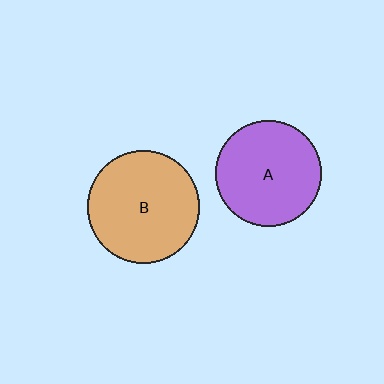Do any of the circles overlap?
No, none of the circles overlap.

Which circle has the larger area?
Circle B (orange).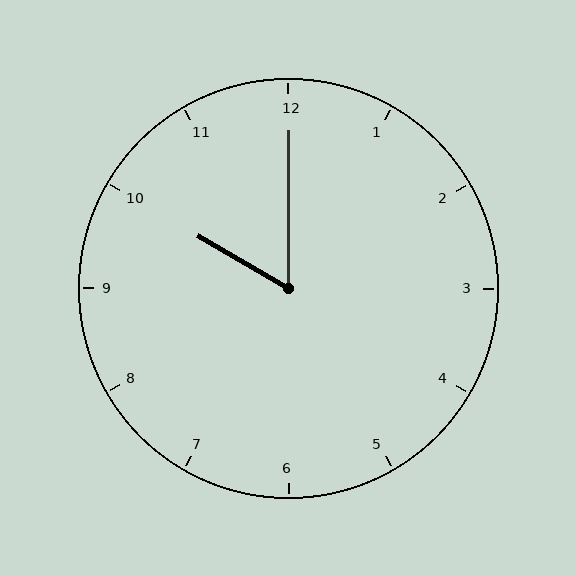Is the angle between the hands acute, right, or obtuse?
It is acute.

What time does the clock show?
10:00.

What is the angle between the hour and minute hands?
Approximately 60 degrees.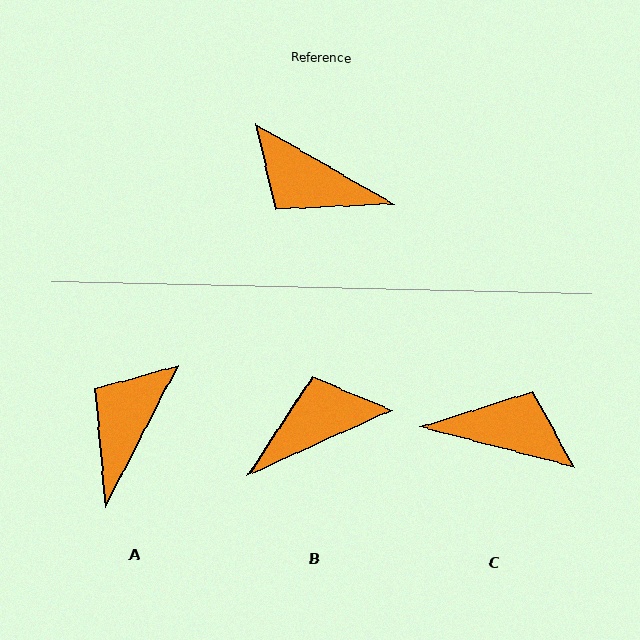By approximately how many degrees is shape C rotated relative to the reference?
Approximately 165 degrees clockwise.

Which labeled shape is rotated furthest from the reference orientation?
C, about 165 degrees away.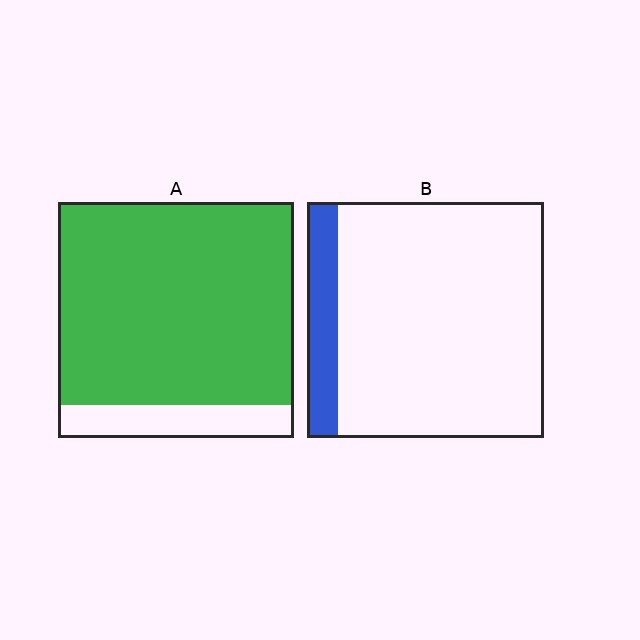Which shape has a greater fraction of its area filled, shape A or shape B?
Shape A.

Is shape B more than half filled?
No.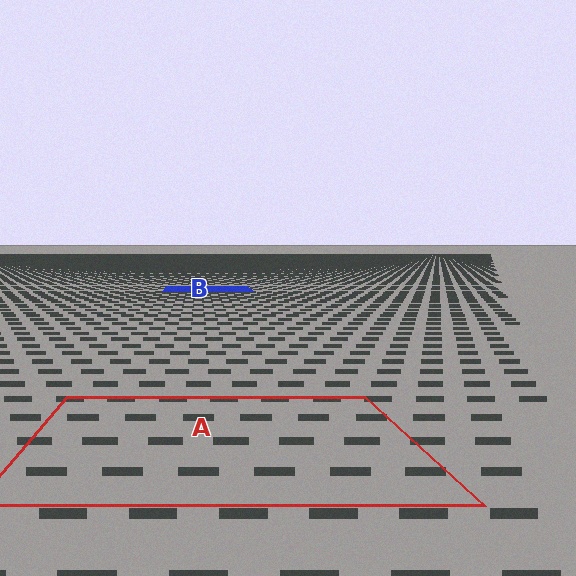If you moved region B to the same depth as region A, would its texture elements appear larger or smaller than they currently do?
They would appear larger. At a closer depth, the same texture elements are projected at a bigger on-screen size.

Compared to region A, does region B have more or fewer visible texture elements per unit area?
Region B has more texture elements per unit area — they are packed more densely because it is farther away.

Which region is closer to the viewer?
Region A is closer. The texture elements there are larger and more spread out.